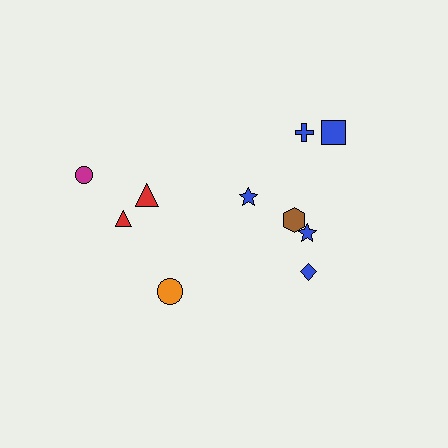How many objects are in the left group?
There are 4 objects.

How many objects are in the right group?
There are 6 objects.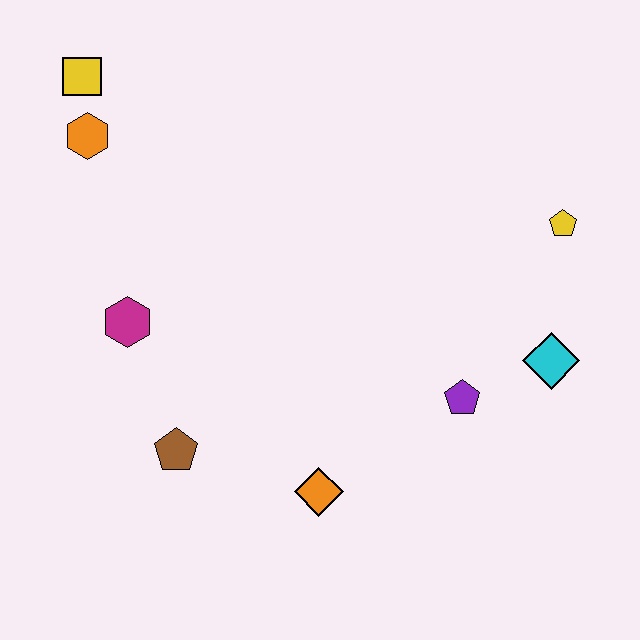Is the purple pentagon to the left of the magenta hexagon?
No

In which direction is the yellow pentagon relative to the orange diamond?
The yellow pentagon is above the orange diamond.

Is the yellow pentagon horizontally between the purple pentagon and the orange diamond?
No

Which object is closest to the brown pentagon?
The magenta hexagon is closest to the brown pentagon.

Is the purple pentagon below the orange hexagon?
Yes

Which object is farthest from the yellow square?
The cyan diamond is farthest from the yellow square.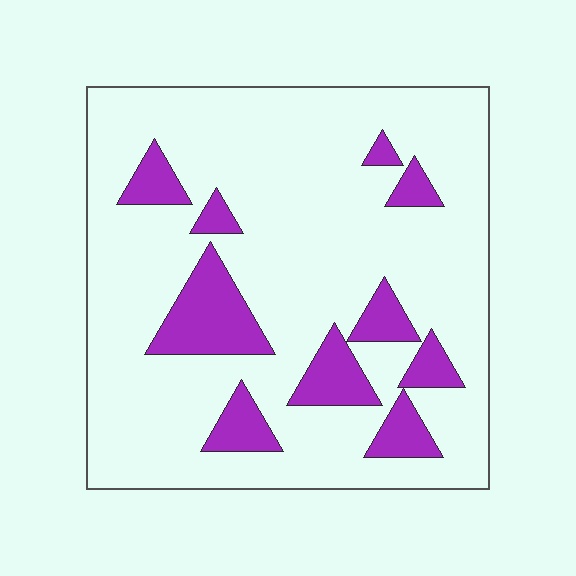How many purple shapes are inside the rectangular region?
10.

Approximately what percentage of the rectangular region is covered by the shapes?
Approximately 20%.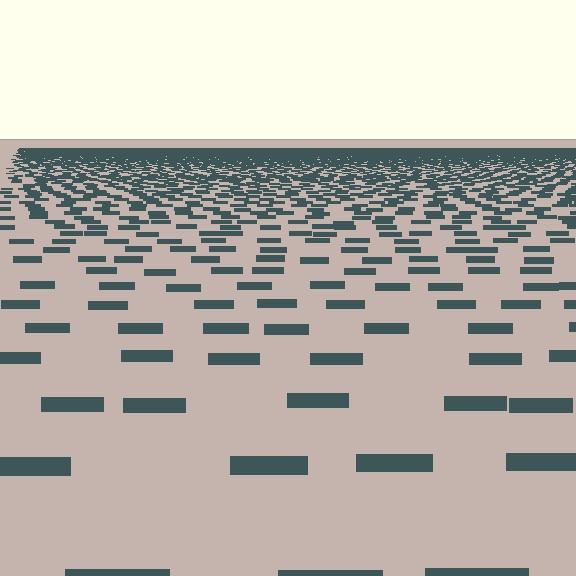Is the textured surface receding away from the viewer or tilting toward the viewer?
The surface is receding away from the viewer. Texture elements get smaller and denser toward the top.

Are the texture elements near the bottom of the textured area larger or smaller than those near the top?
Larger. Near the bottom, elements are closer to the viewer and appear at a bigger on-screen size.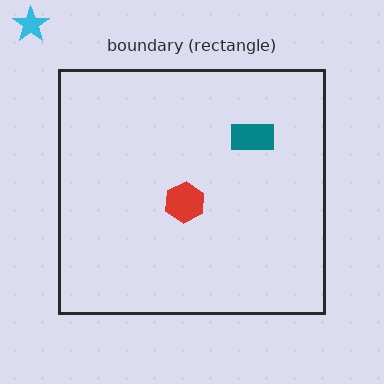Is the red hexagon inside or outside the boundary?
Inside.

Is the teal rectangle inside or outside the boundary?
Inside.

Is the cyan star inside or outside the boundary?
Outside.